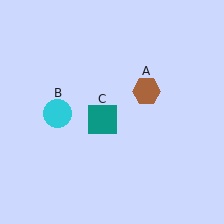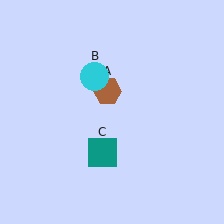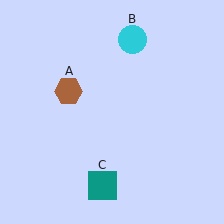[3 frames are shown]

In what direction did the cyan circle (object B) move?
The cyan circle (object B) moved up and to the right.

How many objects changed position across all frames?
3 objects changed position: brown hexagon (object A), cyan circle (object B), teal square (object C).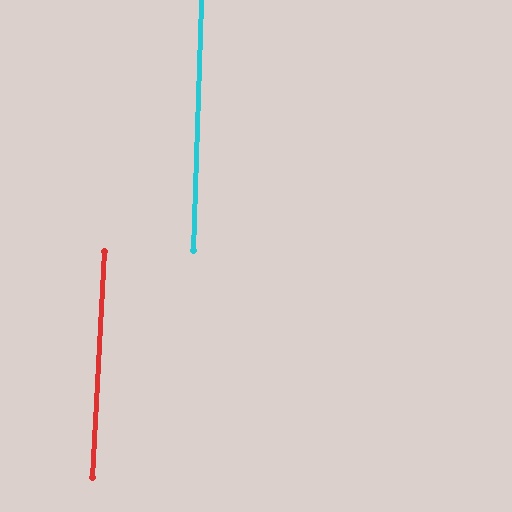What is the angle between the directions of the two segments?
Approximately 1 degree.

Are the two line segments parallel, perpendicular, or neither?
Parallel — their directions differ by only 1.1°.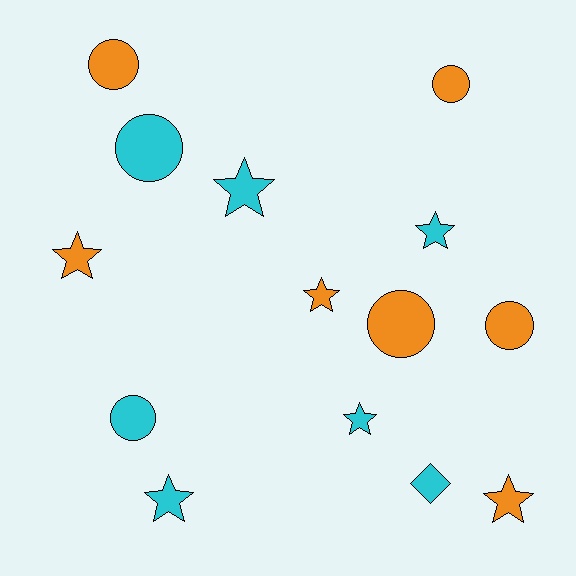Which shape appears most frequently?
Star, with 7 objects.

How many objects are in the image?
There are 14 objects.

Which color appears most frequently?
Cyan, with 7 objects.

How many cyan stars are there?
There are 4 cyan stars.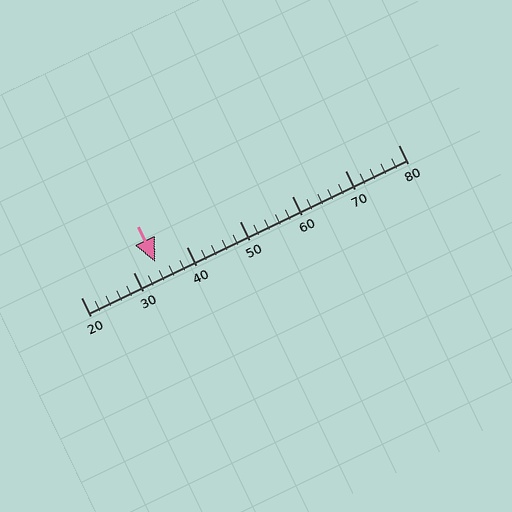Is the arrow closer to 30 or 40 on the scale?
The arrow is closer to 30.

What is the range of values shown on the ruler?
The ruler shows values from 20 to 80.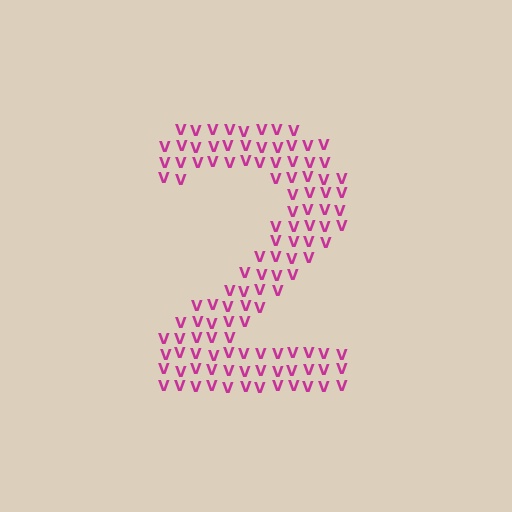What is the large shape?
The large shape is the digit 2.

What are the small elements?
The small elements are letter V's.